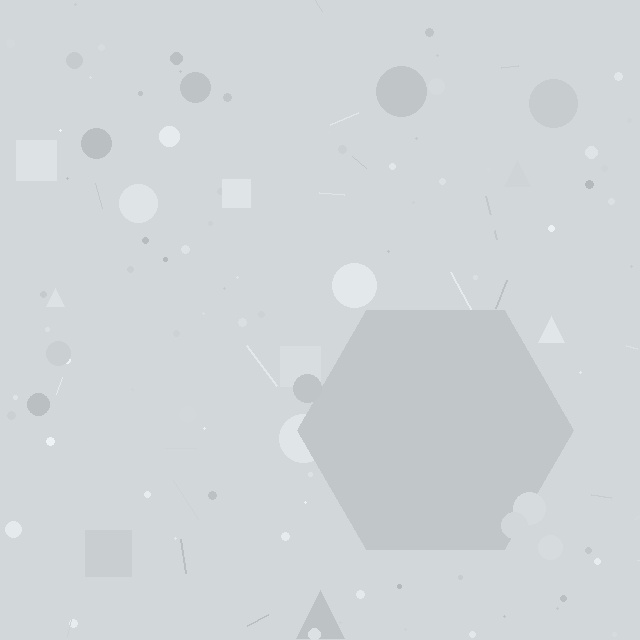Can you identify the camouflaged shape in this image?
The camouflaged shape is a hexagon.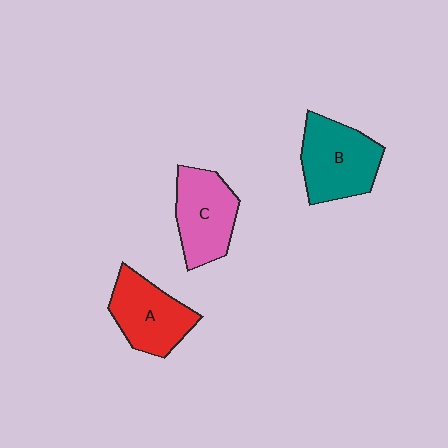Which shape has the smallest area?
Shape A (red).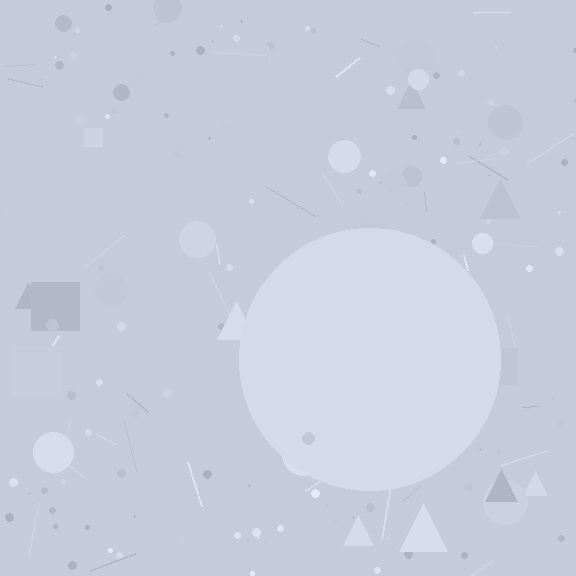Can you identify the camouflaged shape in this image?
The camouflaged shape is a circle.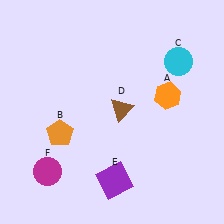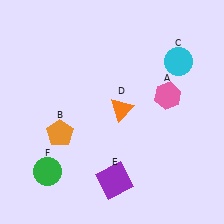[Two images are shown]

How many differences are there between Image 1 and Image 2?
There are 3 differences between the two images.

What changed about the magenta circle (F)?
In Image 1, F is magenta. In Image 2, it changed to green.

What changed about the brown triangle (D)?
In Image 1, D is brown. In Image 2, it changed to orange.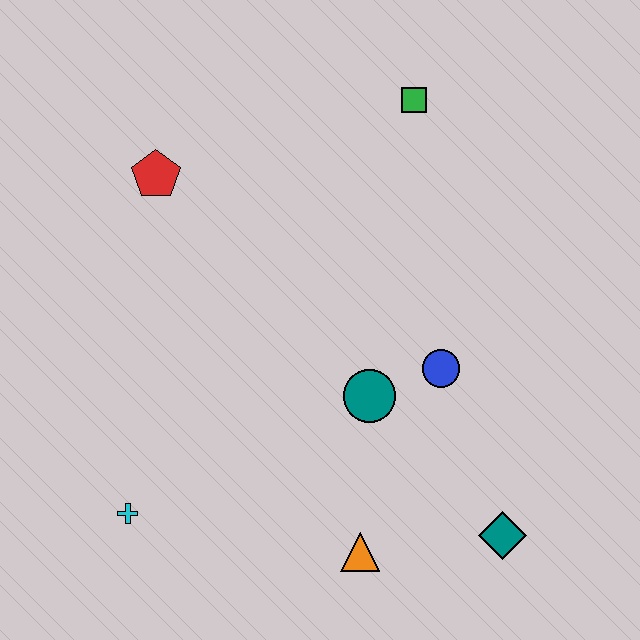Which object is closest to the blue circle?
The teal circle is closest to the blue circle.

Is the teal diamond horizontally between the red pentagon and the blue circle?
No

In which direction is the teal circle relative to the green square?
The teal circle is below the green square.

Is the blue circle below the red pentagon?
Yes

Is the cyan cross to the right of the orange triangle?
No